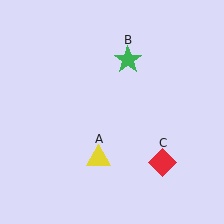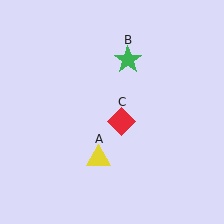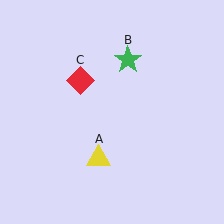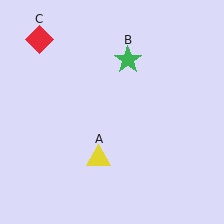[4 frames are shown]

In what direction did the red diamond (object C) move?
The red diamond (object C) moved up and to the left.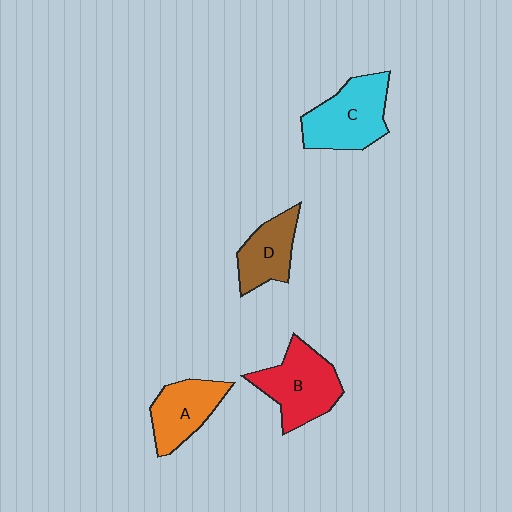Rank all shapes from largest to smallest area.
From largest to smallest: C (cyan), B (red), A (orange), D (brown).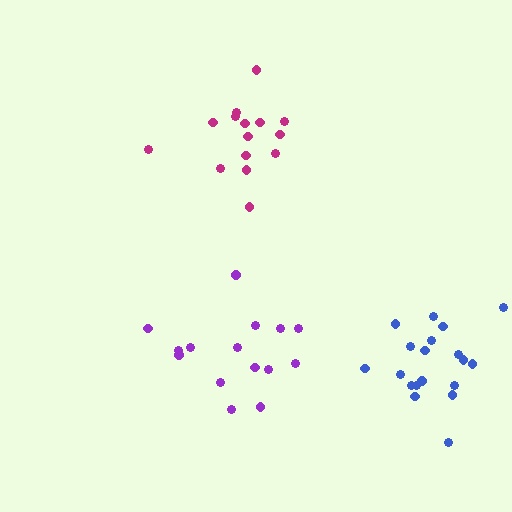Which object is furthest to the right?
The blue cluster is rightmost.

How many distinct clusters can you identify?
There are 3 distinct clusters.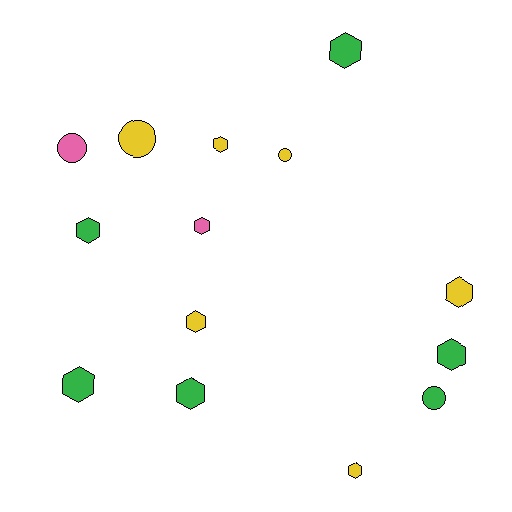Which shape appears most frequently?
Hexagon, with 10 objects.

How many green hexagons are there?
There are 5 green hexagons.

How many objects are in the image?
There are 14 objects.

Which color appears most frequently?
Green, with 6 objects.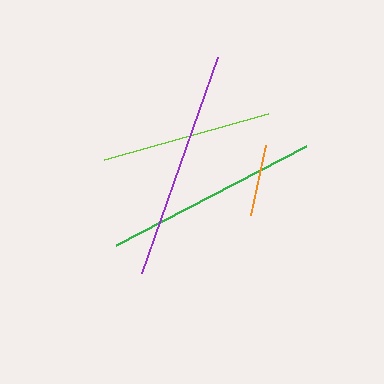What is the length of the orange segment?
The orange segment is approximately 72 pixels long.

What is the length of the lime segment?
The lime segment is approximately 170 pixels long.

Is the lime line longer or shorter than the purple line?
The purple line is longer than the lime line.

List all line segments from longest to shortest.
From longest to shortest: purple, green, lime, orange.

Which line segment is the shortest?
The orange line is the shortest at approximately 72 pixels.